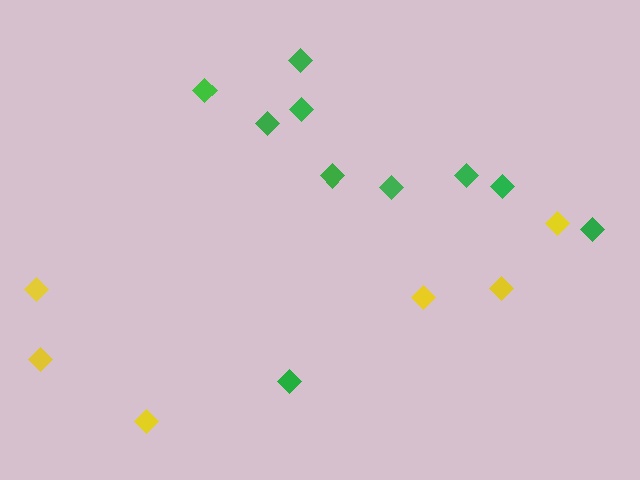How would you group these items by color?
There are 2 groups: one group of yellow diamonds (6) and one group of green diamonds (10).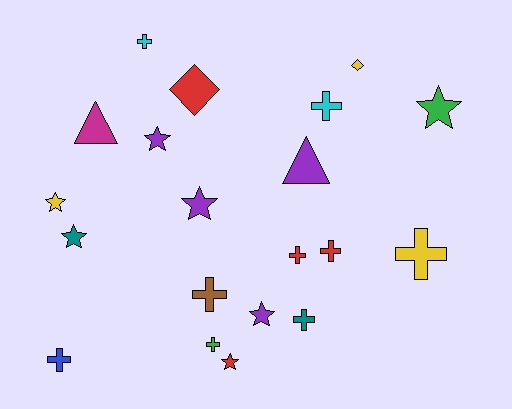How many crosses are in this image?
There are 9 crosses.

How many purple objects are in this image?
There are 4 purple objects.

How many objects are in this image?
There are 20 objects.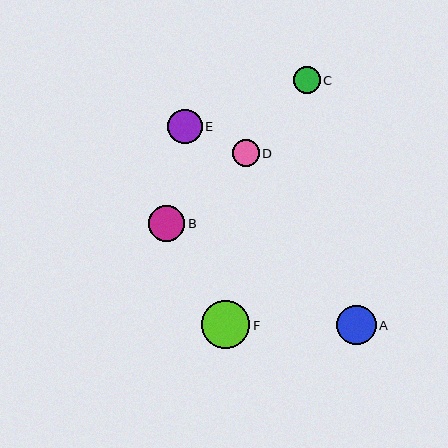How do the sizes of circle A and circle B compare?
Circle A and circle B are approximately the same size.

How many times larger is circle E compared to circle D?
Circle E is approximately 1.3 times the size of circle D.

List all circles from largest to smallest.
From largest to smallest: F, A, B, E, D, C.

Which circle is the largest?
Circle F is the largest with a size of approximately 48 pixels.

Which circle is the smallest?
Circle C is the smallest with a size of approximately 27 pixels.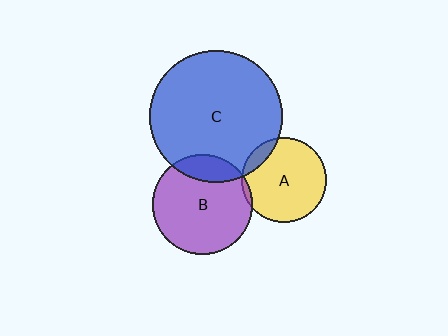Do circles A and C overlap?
Yes.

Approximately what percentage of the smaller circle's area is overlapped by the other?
Approximately 10%.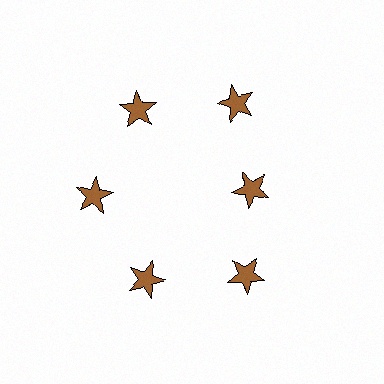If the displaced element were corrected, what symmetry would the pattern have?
It would have 6-fold rotational symmetry — the pattern would map onto itself every 60 degrees.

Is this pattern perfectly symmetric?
No. The 6 brown stars are arranged in a ring, but one element near the 3 o'clock position is pulled inward toward the center, breaking the 6-fold rotational symmetry.